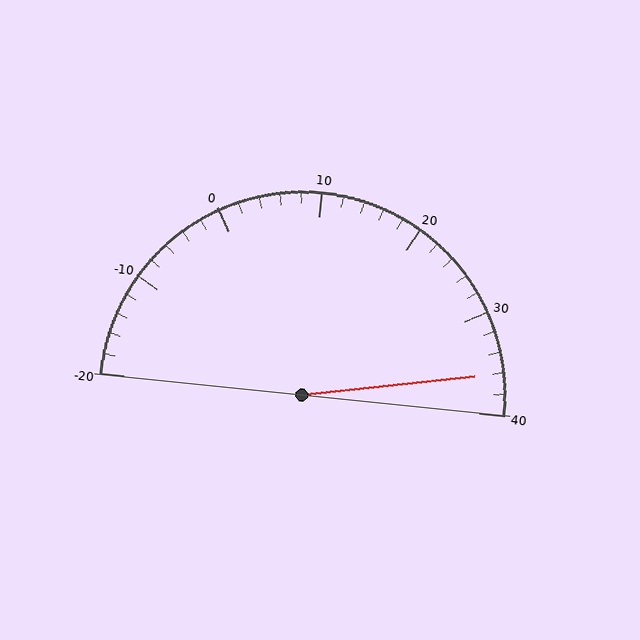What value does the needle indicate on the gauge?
The needle indicates approximately 36.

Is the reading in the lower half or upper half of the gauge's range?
The reading is in the upper half of the range (-20 to 40).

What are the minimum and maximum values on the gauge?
The gauge ranges from -20 to 40.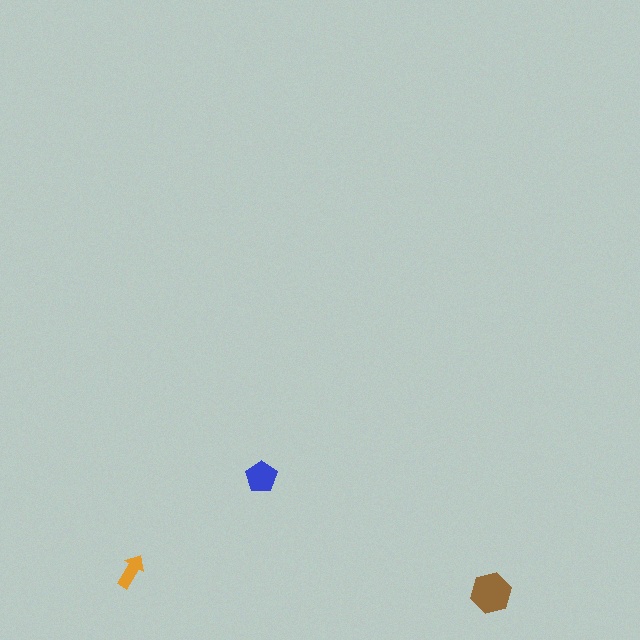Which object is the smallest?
The orange arrow.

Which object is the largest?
The brown hexagon.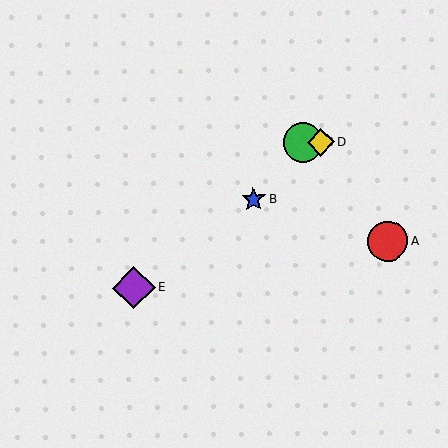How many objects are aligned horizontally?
2 objects (C, D) are aligned horizontally.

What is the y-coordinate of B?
Object B is at y≈199.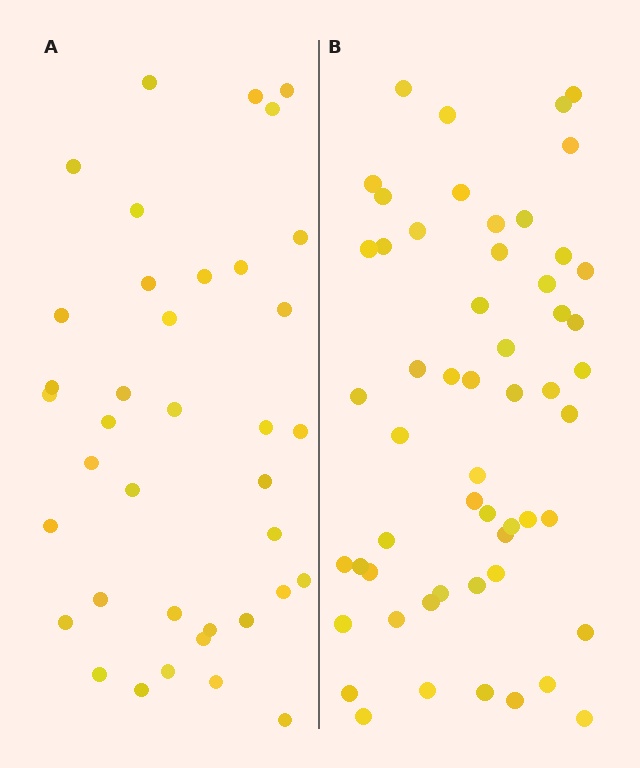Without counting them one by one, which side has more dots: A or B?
Region B (the right region) has more dots.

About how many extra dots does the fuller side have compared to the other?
Region B has approximately 15 more dots than region A.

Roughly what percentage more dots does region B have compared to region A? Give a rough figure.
About 45% more.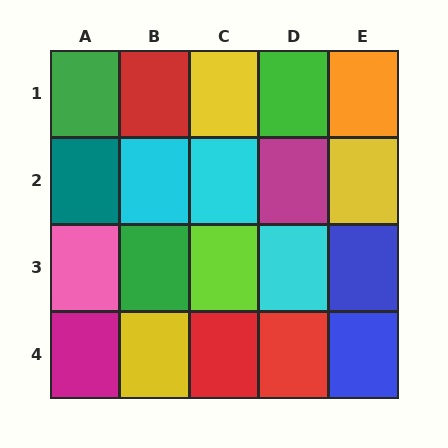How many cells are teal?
1 cell is teal.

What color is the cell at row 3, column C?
Lime.